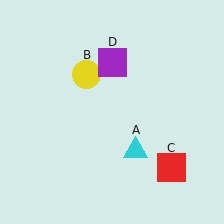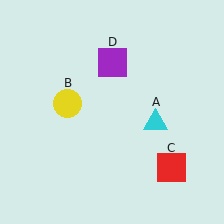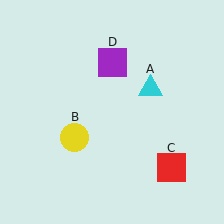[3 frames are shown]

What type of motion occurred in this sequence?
The cyan triangle (object A), yellow circle (object B) rotated counterclockwise around the center of the scene.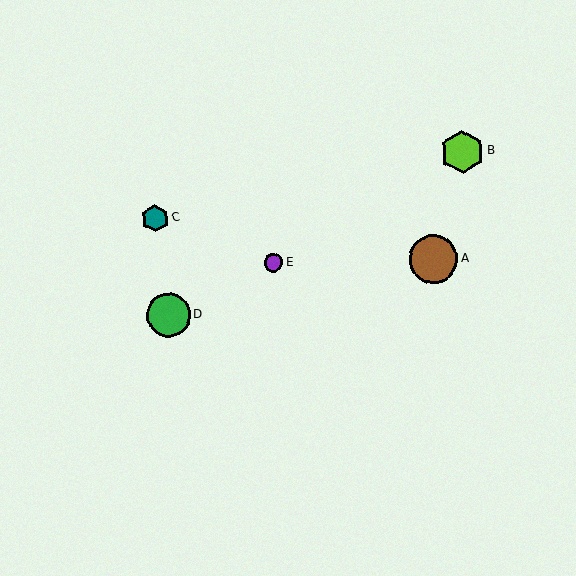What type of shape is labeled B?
Shape B is a lime hexagon.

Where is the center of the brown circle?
The center of the brown circle is at (433, 259).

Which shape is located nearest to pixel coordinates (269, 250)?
The purple circle (labeled E) at (273, 263) is nearest to that location.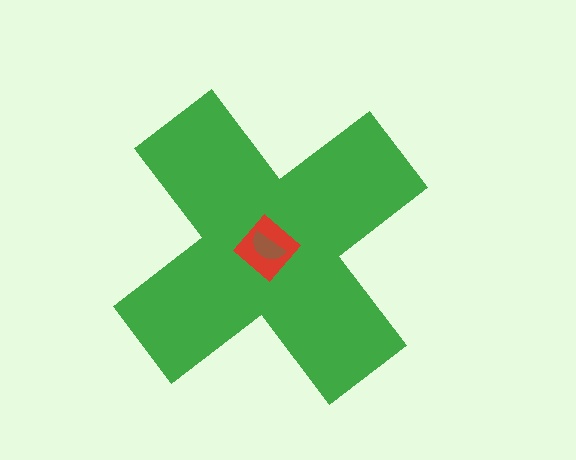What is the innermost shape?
The brown semicircle.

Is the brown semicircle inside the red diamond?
Yes.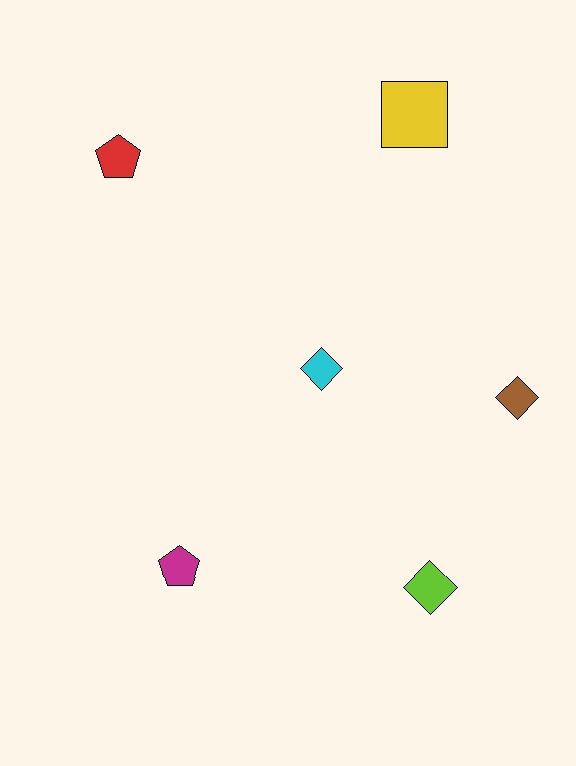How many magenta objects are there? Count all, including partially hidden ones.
There is 1 magenta object.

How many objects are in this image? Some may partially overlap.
There are 6 objects.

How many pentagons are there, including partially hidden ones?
There are 2 pentagons.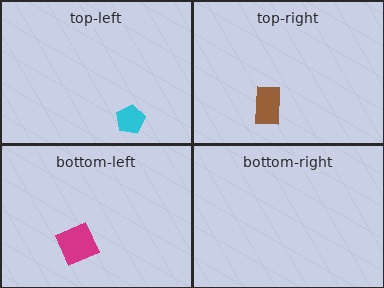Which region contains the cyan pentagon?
The top-left region.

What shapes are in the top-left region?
The cyan pentagon.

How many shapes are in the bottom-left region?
1.